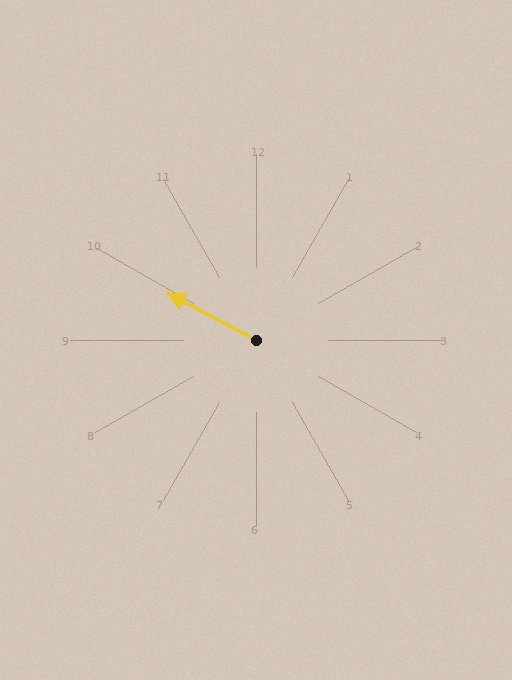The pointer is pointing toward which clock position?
Roughly 10 o'clock.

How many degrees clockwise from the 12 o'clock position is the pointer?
Approximately 298 degrees.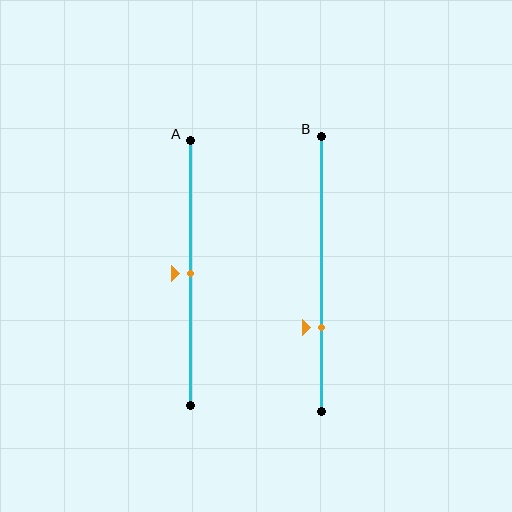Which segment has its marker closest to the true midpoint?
Segment A has its marker closest to the true midpoint.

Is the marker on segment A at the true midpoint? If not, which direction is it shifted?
Yes, the marker on segment A is at the true midpoint.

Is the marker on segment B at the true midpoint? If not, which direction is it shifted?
No, the marker on segment B is shifted downward by about 20% of the segment length.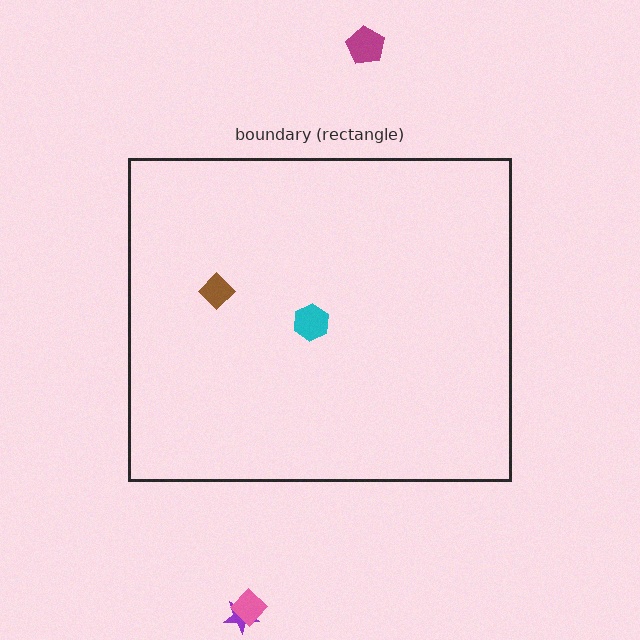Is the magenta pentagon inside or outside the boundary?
Outside.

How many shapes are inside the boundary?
2 inside, 3 outside.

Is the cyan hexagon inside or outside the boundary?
Inside.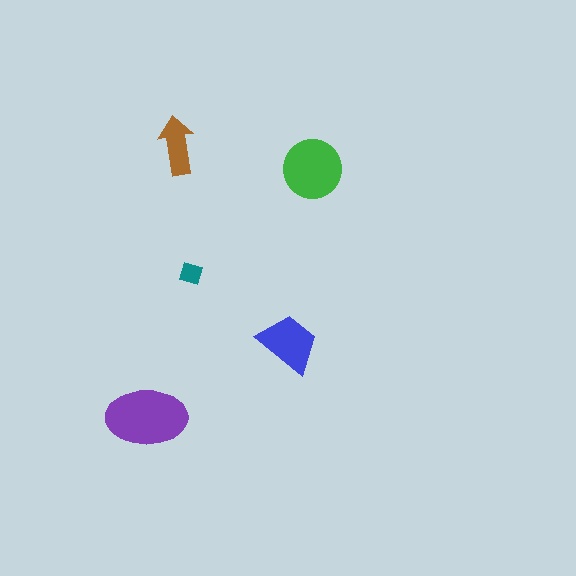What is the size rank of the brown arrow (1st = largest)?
4th.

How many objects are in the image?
There are 5 objects in the image.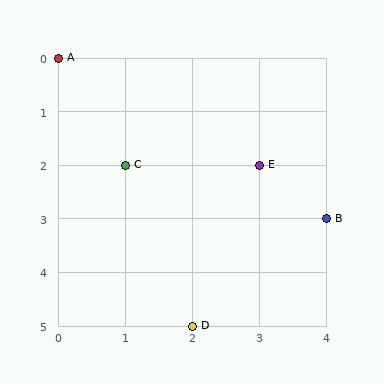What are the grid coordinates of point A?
Point A is at grid coordinates (0, 0).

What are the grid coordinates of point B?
Point B is at grid coordinates (4, 3).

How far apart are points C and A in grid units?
Points C and A are 1 column and 2 rows apart (about 2.2 grid units diagonally).